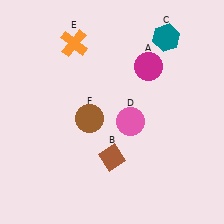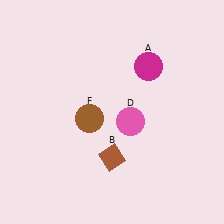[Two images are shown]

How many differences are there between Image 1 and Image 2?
There are 2 differences between the two images.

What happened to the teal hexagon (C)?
The teal hexagon (C) was removed in Image 2. It was in the top-right area of Image 1.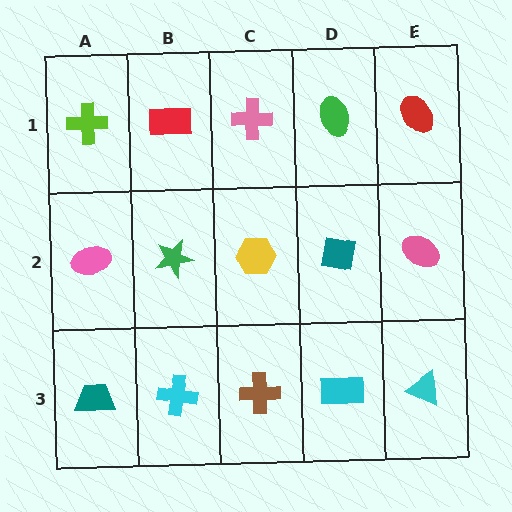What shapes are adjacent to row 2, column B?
A red rectangle (row 1, column B), a cyan cross (row 3, column B), a pink ellipse (row 2, column A), a yellow hexagon (row 2, column C).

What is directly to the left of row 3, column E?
A cyan rectangle.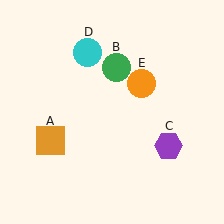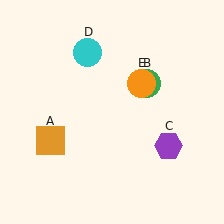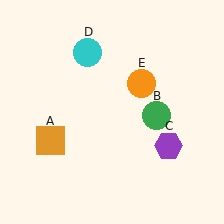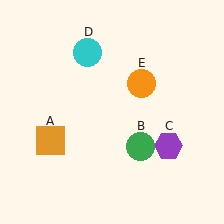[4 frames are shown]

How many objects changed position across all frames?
1 object changed position: green circle (object B).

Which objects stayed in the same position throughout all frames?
Orange square (object A) and purple hexagon (object C) and cyan circle (object D) and orange circle (object E) remained stationary.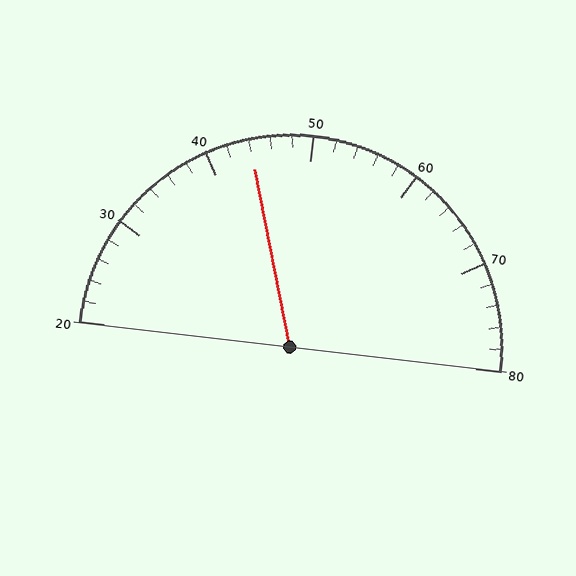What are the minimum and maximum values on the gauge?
The gauge ranges from 20 to 80.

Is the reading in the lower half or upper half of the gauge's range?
The reading is in the lower half of the range (20 to 80).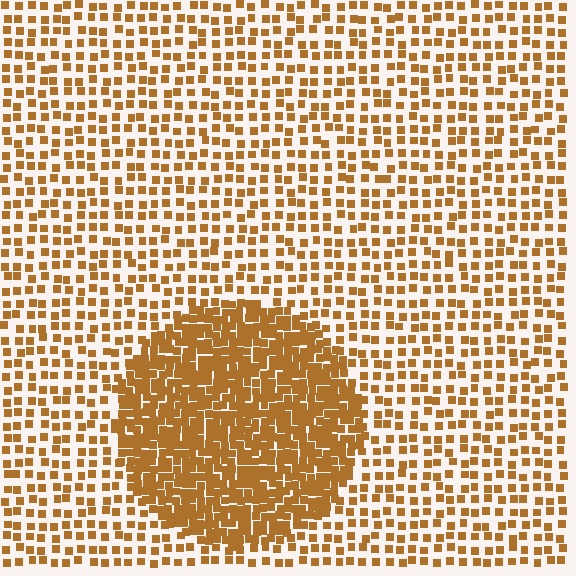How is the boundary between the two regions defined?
The boundary is defined by a change in element density (approximately 2.5x ratio). All elements are the same color, size, and shape.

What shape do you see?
I see a circle.